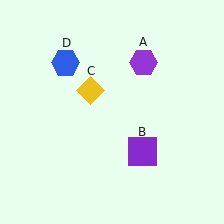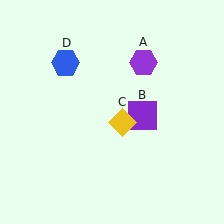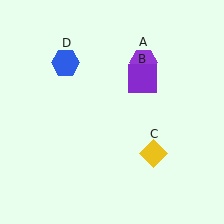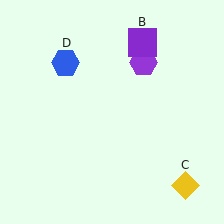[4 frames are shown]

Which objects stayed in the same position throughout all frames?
Purple hexagon (object A) and blue hexagon (object D) remained stationary.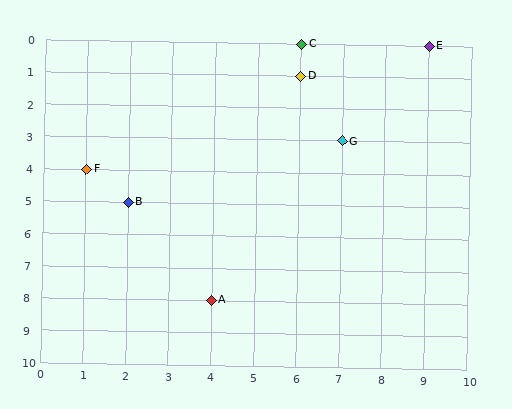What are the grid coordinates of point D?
Point D is at grid coordinates (6, 1).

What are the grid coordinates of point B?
Point B is at grid coordinates (2, 5).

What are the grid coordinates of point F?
Point F is at grid coordinates (1, 4).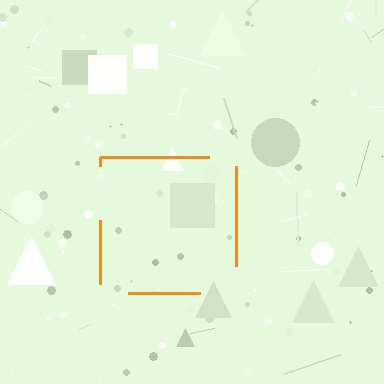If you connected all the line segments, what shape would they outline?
They would outline a square.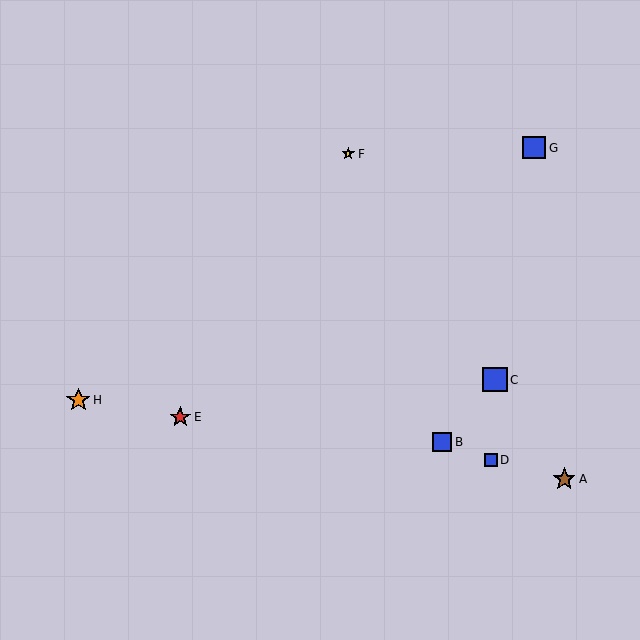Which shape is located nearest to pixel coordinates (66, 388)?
The orange star (labeled H) at (78, 400) is nearest to that location.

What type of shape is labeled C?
Shape C is a blue square.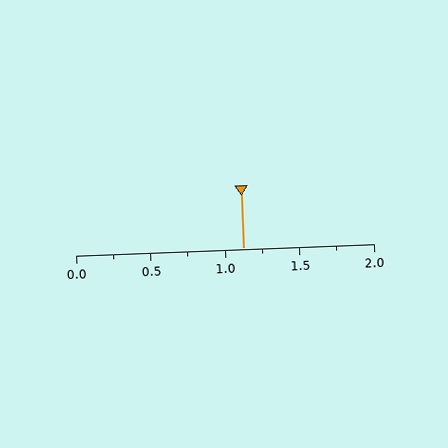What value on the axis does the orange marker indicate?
The marker indicates approximately 1.12.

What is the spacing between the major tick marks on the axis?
The major ticks are spaced 0.5 apart.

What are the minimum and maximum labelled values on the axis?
The axis runs from 0.0 to 2.0.